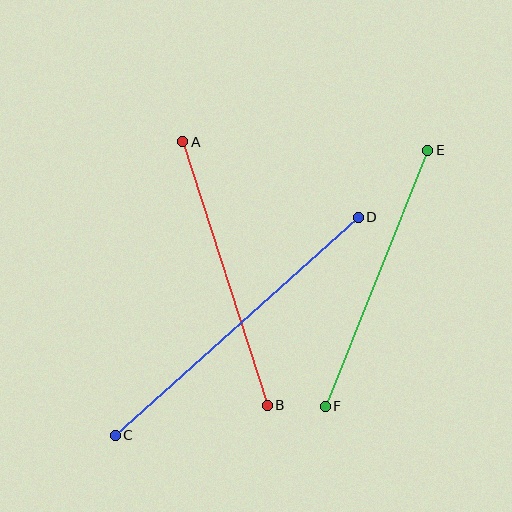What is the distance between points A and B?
The distance is approximately 277 pixels.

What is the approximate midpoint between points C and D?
The midpoint is at approximately (237, 326) pixels.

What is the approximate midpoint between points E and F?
The midpoint is at approximately (376, 278) pixels.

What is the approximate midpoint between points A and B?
The midpoint is at approximately (225, 273) pixels.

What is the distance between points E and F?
The distance is approximately 276 pixels.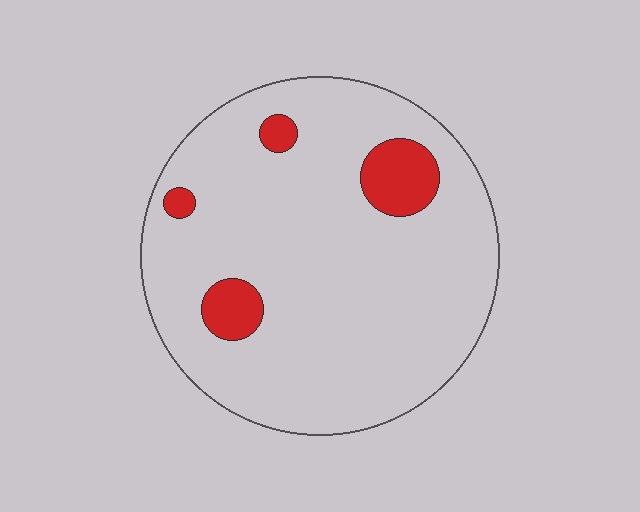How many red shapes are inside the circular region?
4.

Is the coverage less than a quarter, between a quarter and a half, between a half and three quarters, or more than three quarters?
Less than a quarter.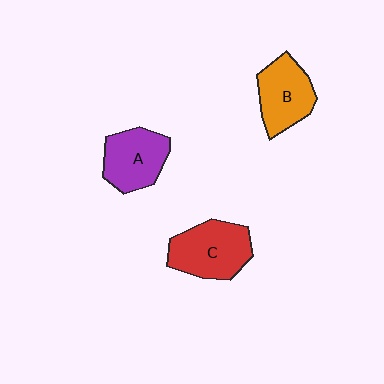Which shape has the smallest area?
Shape B (orange).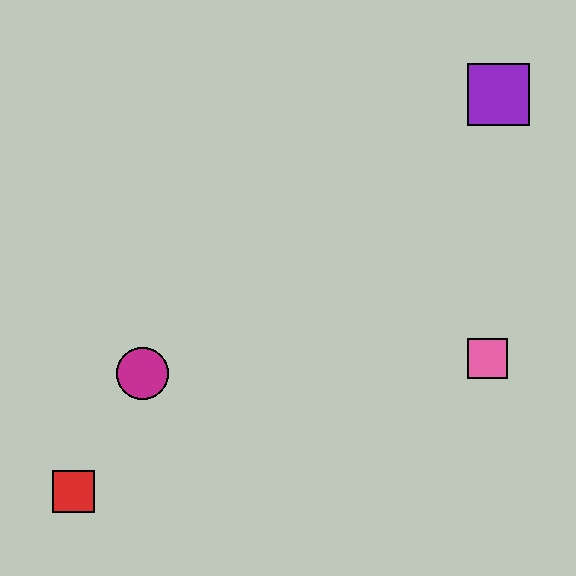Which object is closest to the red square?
The magenta circle is closest to the red square.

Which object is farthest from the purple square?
The red square is farthest from the purple square.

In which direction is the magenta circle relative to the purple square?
The magenta circle is to the left of the purple square.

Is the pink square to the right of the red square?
Yes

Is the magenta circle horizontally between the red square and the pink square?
Yes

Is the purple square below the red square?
No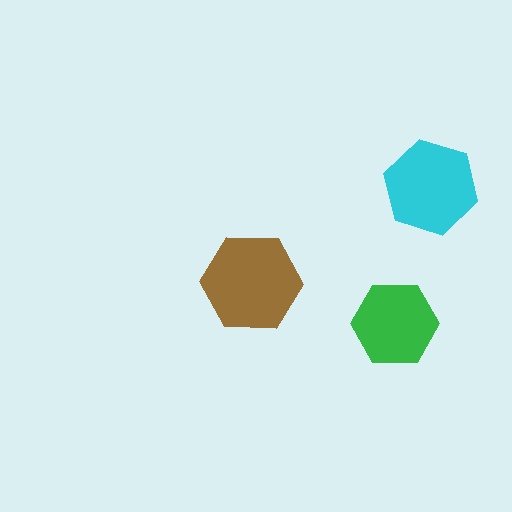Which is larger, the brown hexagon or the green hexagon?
The brown one.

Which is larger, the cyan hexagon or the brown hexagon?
The brown one.